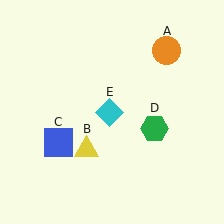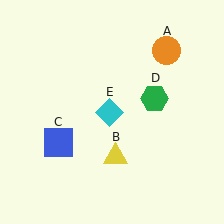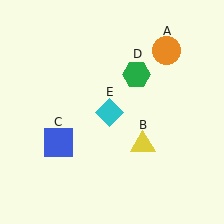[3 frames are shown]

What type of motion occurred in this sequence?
The yellow triangle (object B), green hexagon (object D) rotated counterclockwise around the center of the scene.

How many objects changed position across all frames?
2 objects changed position: yellow triangle (object B), green hexagon (object D).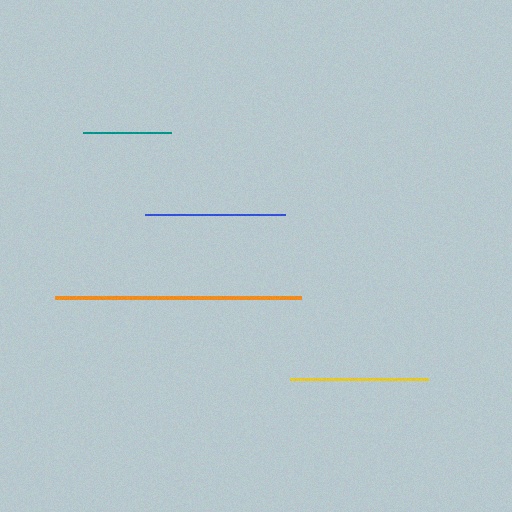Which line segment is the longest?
The orange line is the longest at approximately 246 pixels.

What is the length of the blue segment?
The blue segment is approximately 140 pixels long.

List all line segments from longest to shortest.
From longest to shortest: orange, blue, yellow, teal.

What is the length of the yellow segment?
The yellow segment is approximately 138 pixels long.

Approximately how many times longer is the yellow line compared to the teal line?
The yellow line is approximately 1.6 times the length of the teal line.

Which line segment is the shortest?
The teal line is the shortest at approximately 88 pixels.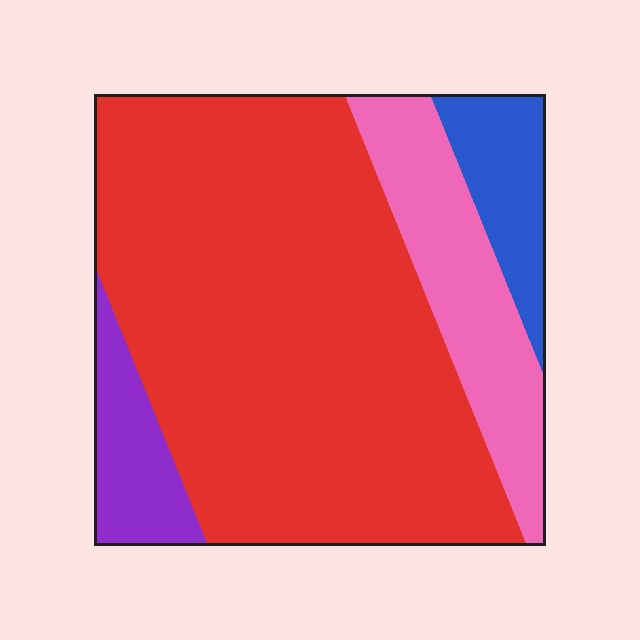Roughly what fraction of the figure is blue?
Blue takes up less than a sixth of the figure.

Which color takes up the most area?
Red, at roughly 70%.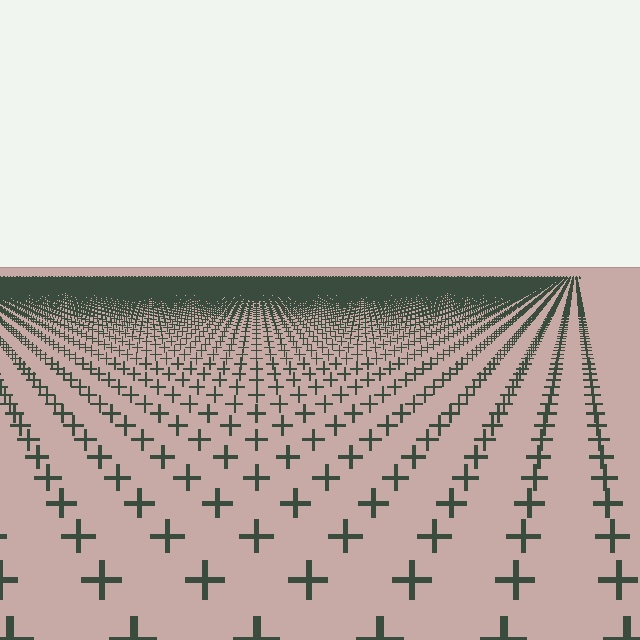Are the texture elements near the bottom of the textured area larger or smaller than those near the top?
Larger. Near the bottom, elements are closer to the viewer and appear at a bigger on-screen size.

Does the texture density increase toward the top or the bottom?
Density increases toward the top.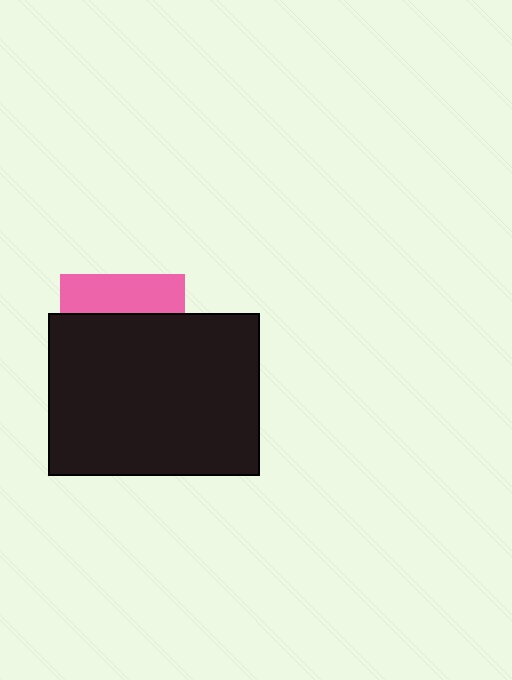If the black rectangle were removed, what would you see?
You would see the complete pink square.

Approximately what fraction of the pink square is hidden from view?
Roughly 68% of the pink square is hidden behind the black rectangle.